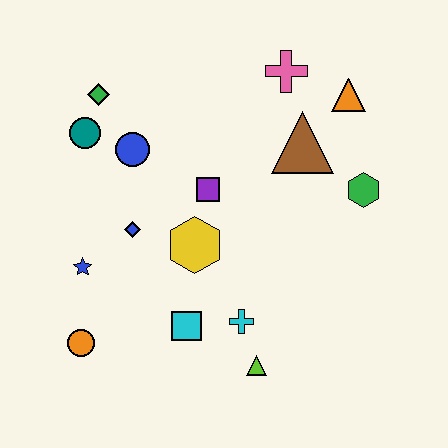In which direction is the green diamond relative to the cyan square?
The green diamond is above the cyan square.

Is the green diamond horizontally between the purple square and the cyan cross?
No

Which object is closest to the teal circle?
The green diamond is closest to the teal circle.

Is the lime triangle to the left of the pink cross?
Yes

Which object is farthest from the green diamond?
The lime triangle is farthest from the green diamond.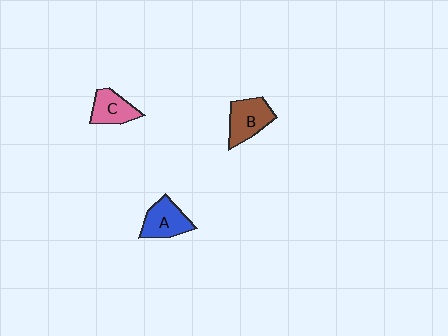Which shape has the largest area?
Shape B (brown).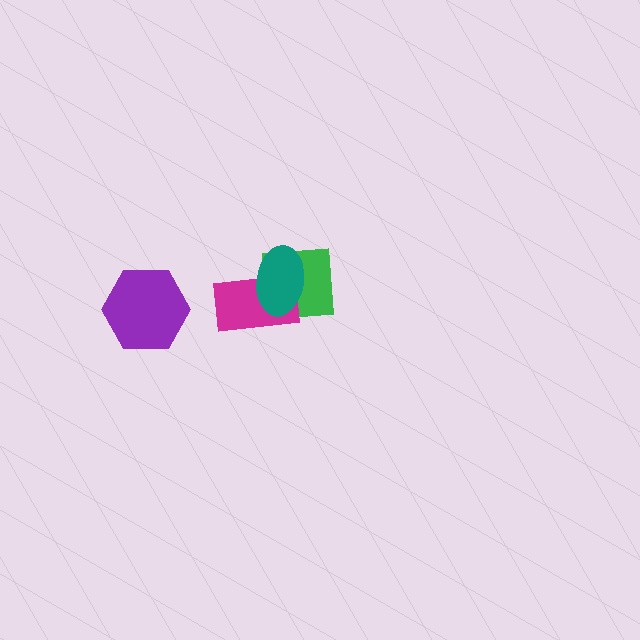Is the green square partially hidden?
Yes, it is partially covered by another shape.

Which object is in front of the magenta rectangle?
The teal ellipse is in front of the magenta rectangle.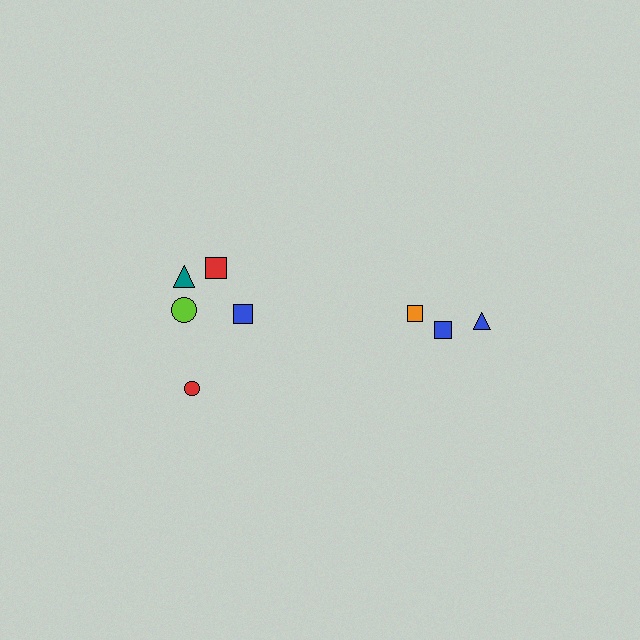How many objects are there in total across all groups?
There are 8 objects.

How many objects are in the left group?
There are 5 objects.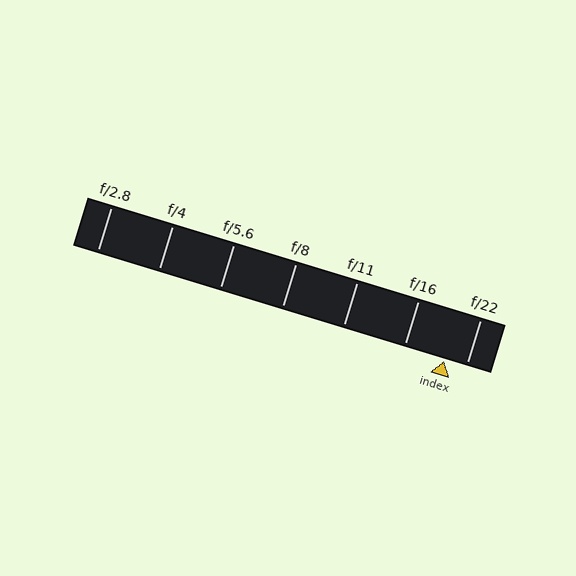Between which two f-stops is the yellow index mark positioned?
The index mark is between f/16 and f/22.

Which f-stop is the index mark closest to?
The index mark is closest to f/22.